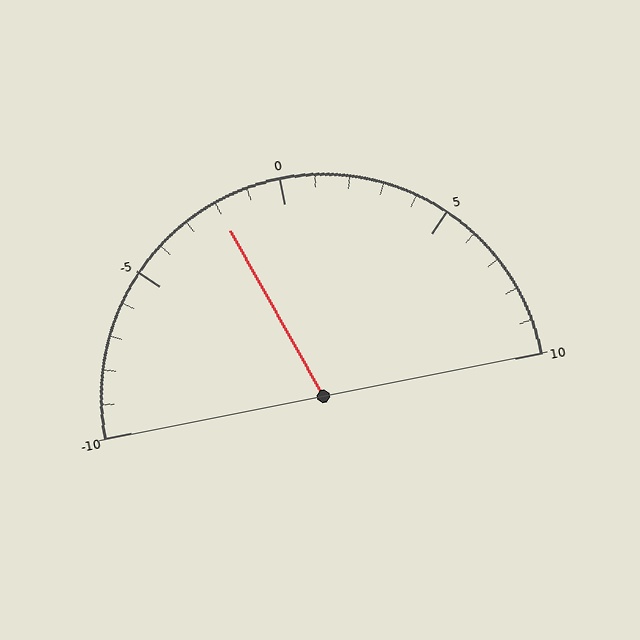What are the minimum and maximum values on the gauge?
The gauge ranges from -10 to 10.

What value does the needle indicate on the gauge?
The needle indicates approximately -2.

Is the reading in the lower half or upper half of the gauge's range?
The reading is in the lower half of the range (-10 to 10).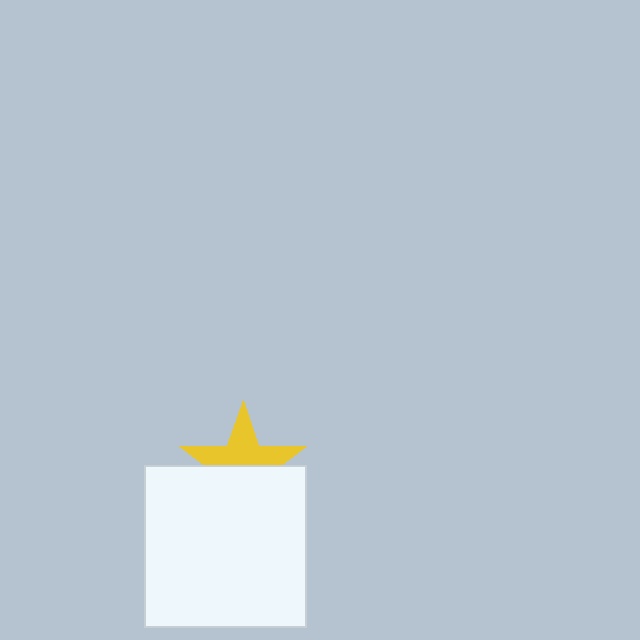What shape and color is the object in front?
The object in front is a white square.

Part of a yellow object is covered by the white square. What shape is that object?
It is a star.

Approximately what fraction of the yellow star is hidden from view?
Roughly 48% of the yellow star is hidden behind the white square.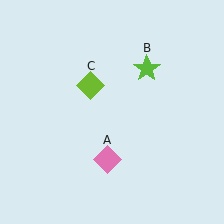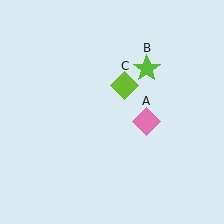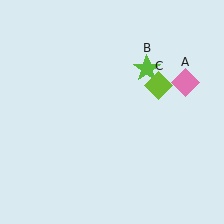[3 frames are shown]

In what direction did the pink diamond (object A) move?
The pink diamond (object A) moved up and to the right.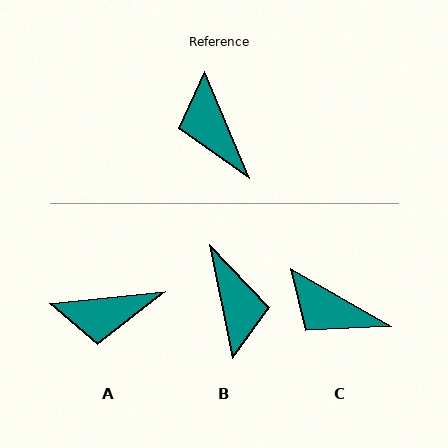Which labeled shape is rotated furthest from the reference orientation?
B, about 169 degrees away.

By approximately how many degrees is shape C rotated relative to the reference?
Approximately 38 degrees counter-clockwise.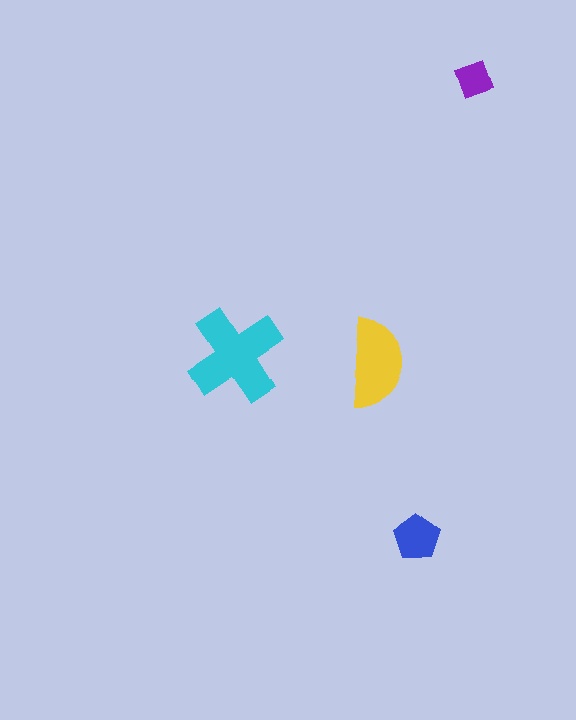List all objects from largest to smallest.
The cyan cross, the yellow semicircle, the blue pentagon, the purple diamond.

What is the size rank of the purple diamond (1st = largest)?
4th.